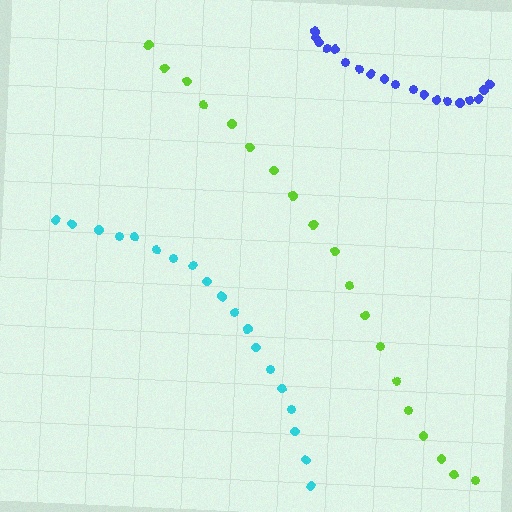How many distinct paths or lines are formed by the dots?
There are 3 distinct paths.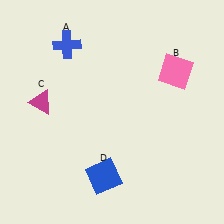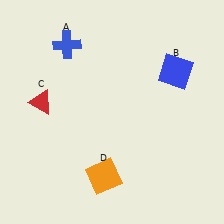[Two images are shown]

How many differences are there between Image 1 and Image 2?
There are 3 differences between the two images.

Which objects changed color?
B changed from pink to blue. C changed from magenta to red. D changed from blue to orange.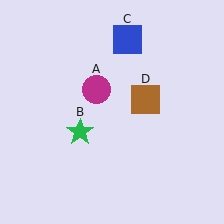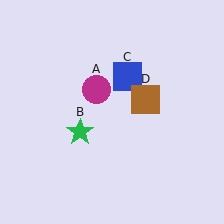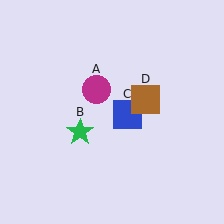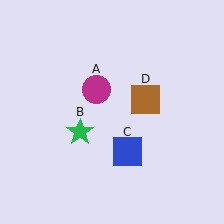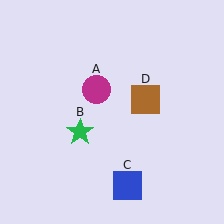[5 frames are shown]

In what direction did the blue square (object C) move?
The blue square (object C) moved down.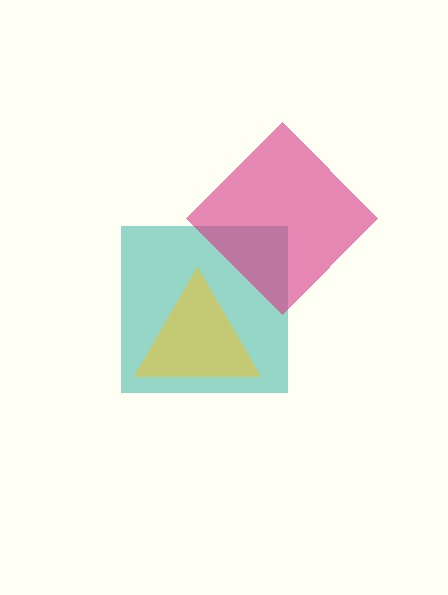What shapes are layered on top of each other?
The layered shapes are: a teal square, a yellow triangle, a magenta diamond.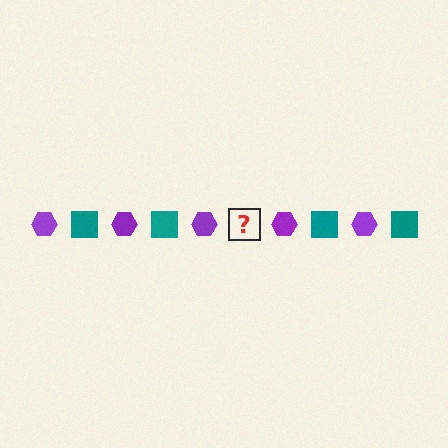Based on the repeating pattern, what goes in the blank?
The blank should be a teal square.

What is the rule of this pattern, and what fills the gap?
The rule is that the pattern alternates between purple hexagon and teal square. The gap should be filled with a teal square.